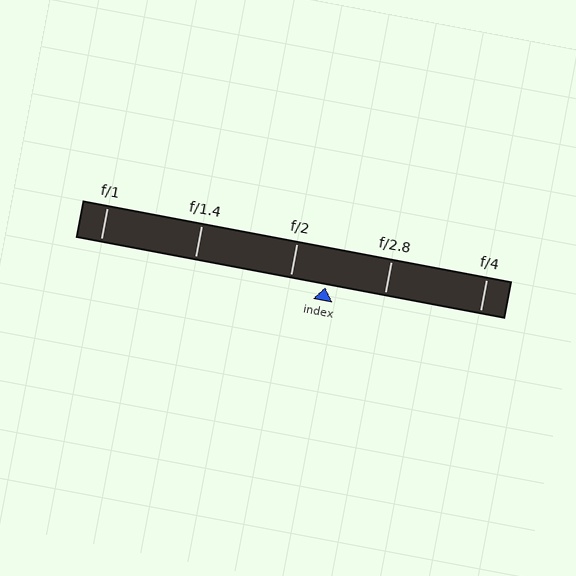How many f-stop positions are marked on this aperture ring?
There are 5 f-stop positions marked.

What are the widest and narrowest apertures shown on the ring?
The widest aperture shown is f/1 and the narrowest is f/4.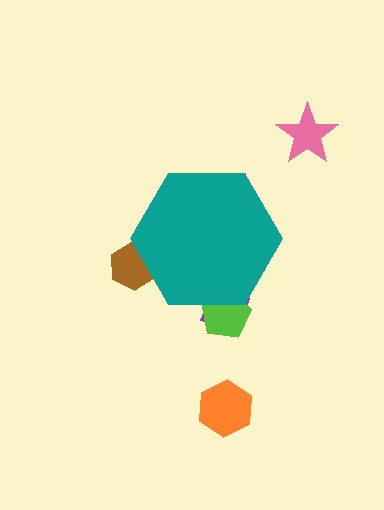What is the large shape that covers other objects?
A teal hexagon.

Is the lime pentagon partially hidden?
Yes, the lime pentagon is partially hidden behind the teal hexagon.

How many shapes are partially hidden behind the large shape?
3 shapes are partially hidden.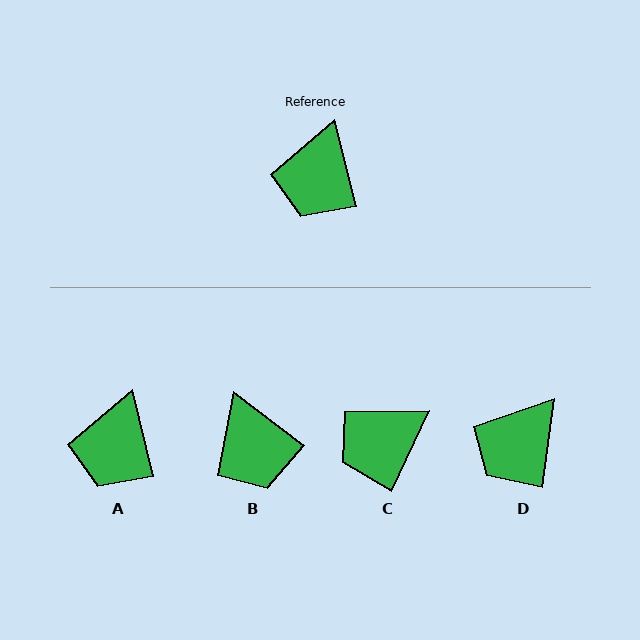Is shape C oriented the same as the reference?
No, it is off by about 39 degrees.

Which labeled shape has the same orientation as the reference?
A.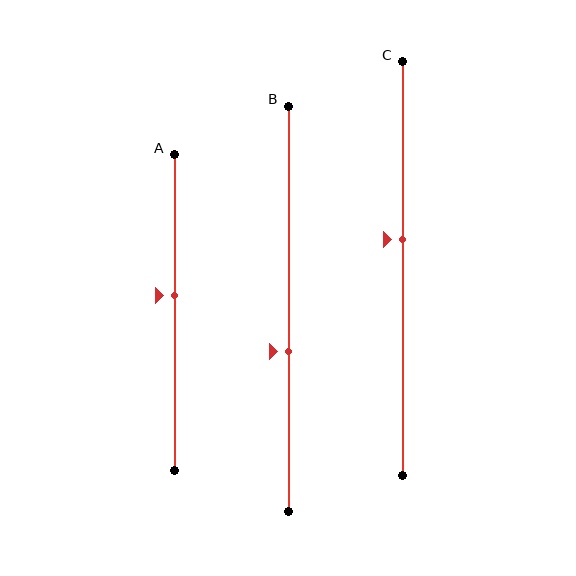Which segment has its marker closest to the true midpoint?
Segment A has its marker closest to the true midpoint.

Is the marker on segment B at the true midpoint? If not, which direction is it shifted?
No, the marker on segment B is shifted downward by about 10% of the segment length.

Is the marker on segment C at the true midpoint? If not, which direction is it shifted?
No, the marker on segment C is shifted upward by about 7% of the segment length.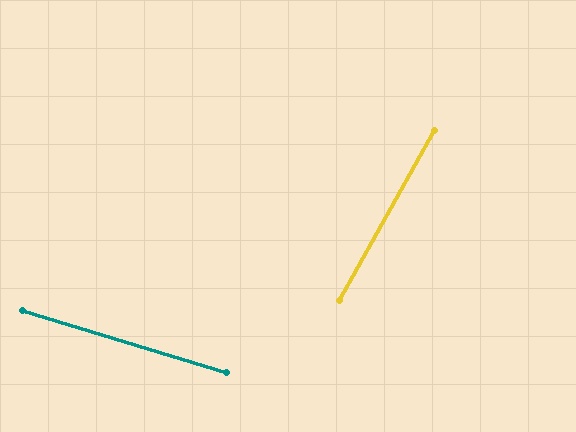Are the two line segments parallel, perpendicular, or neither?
Neither parallel nor perpendicular — they differ by about 78°.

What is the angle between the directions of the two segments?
Approximately 78 degrees.